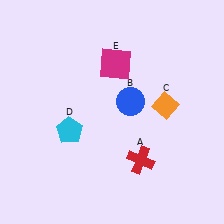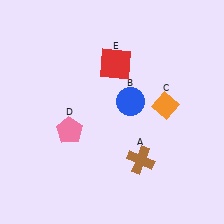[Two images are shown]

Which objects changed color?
A changed from red to brown. D changed from cyan to pink. E changed from magenta to red.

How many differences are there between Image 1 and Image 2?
There are 3 differences between the two images.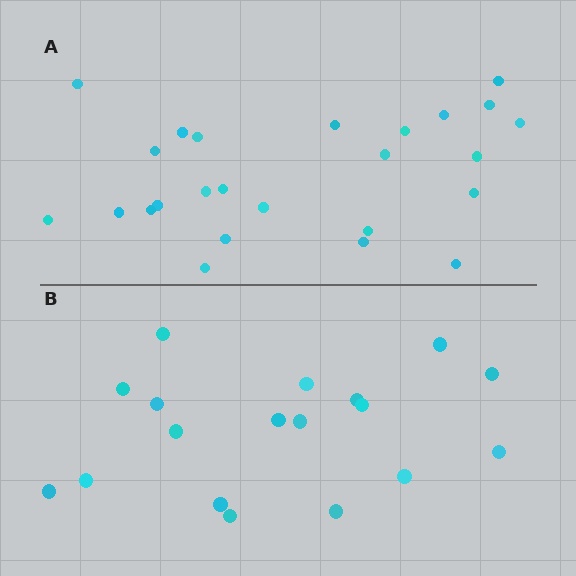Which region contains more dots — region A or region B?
Region A (the top region) has more dots.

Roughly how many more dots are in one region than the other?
Region A has roughly 8 or so more dots than region B.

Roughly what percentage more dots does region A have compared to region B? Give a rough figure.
About 40% more.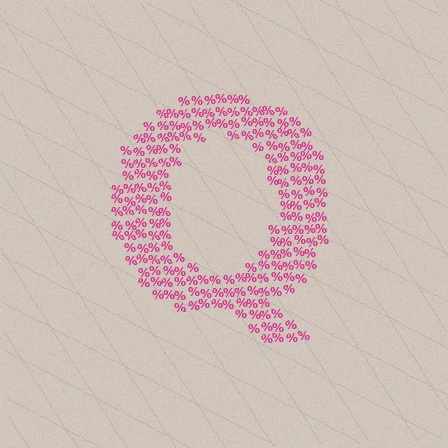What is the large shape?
The large shape is the letter Q.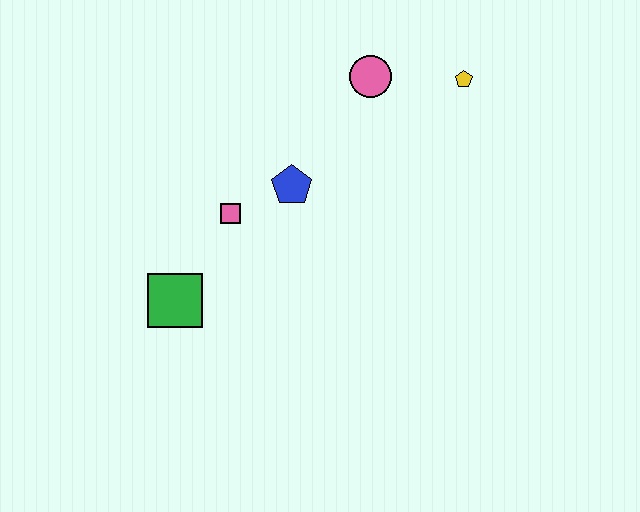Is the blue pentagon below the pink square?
No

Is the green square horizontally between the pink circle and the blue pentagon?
No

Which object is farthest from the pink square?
The yellow pentagon is farthest from the pink square.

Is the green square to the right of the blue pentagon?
No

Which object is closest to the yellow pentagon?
The pink circle is closest to the yellow pentagon.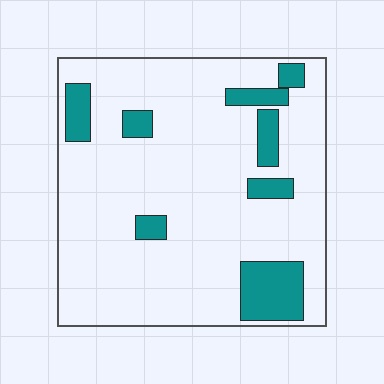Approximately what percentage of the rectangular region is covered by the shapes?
Approximately 15%.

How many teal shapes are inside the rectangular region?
8.